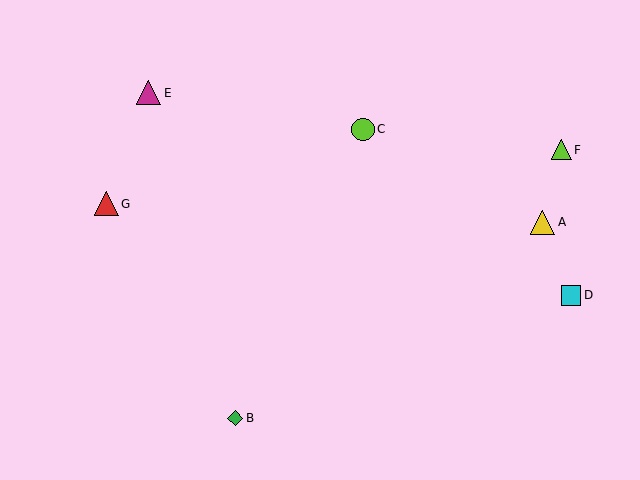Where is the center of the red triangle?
The center of the red triangle is at (106, 204).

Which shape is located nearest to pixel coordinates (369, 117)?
The lime circle (labeled C) at (363, 129) is nearest to that location.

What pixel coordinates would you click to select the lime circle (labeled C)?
Click at (363, 129) to select the lime circle C.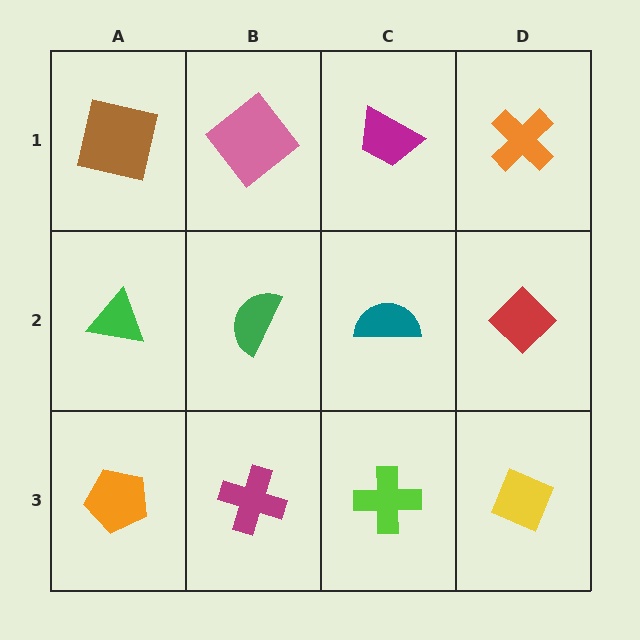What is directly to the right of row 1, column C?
An orange cross.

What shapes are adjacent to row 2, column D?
An orange cross (row 1, column D), a yellow diamond (row 3, column D), a teal semicircle (row 2, column C).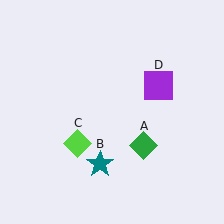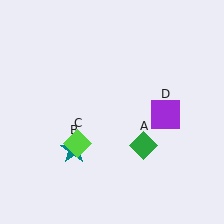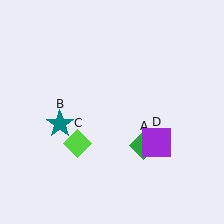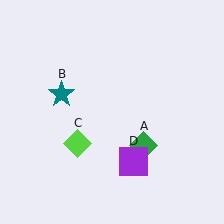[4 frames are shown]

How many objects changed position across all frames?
2 objects changed position: teal star (object B), purple square (object D).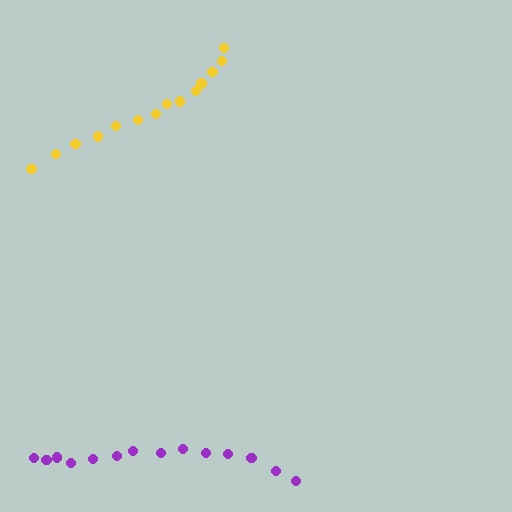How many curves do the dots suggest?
There are 2 distinct paths.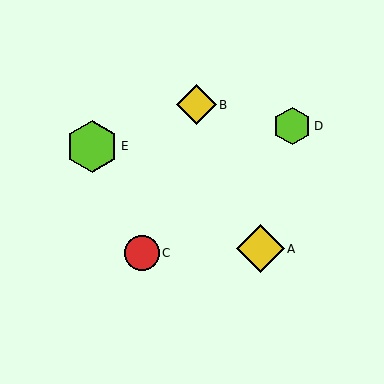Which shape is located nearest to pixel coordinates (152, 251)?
The red circle (labeled C) at (142, 253) is nearest to that location.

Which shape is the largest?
The lime hexagon (labeled E) is the largest.